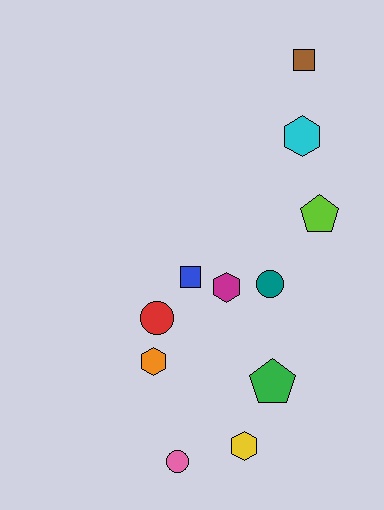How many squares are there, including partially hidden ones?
There are 2 squares.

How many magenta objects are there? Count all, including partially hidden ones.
There is 1 magenta object.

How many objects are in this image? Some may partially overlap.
There are 11 objects.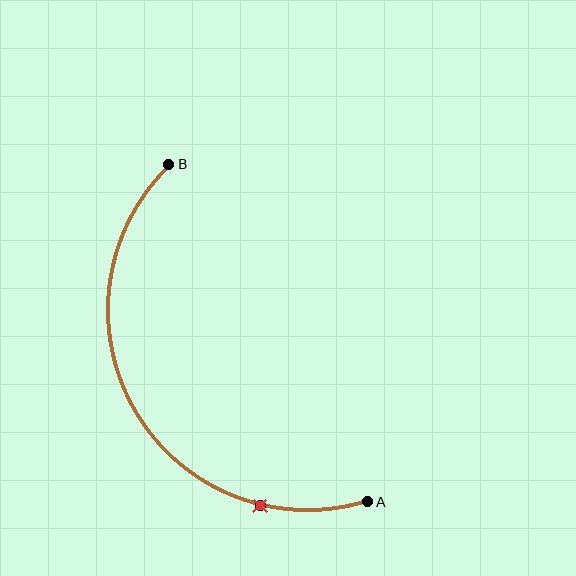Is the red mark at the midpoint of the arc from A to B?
No. The red mark lies on the arc but is closer to endpoint A. The arc midpoint would be at the point on the curve equidistant along the arc from both A and B.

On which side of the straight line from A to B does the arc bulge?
The arc bulges to the left of the straight line connecting A and B.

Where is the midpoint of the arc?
The arc midpoint is the point on the curve farthest from the straight line joining A and B. It sits to the left of that line.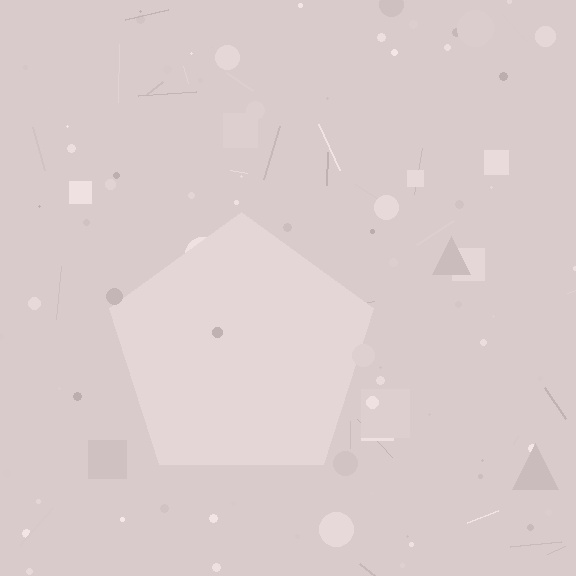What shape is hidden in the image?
A pentagon is hidden in the image.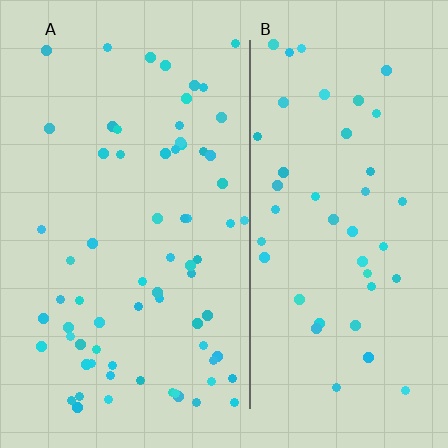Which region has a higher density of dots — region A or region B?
A (the left).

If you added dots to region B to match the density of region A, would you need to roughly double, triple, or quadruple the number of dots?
Approximately double.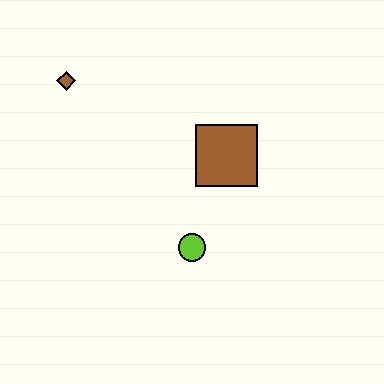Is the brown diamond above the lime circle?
Yes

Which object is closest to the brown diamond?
The brown square is closest to the brown diamond.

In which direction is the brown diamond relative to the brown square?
The brown diamond is to the left of the brown square.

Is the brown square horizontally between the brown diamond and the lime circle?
No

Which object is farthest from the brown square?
The brown diamond is farthest from the brown square.